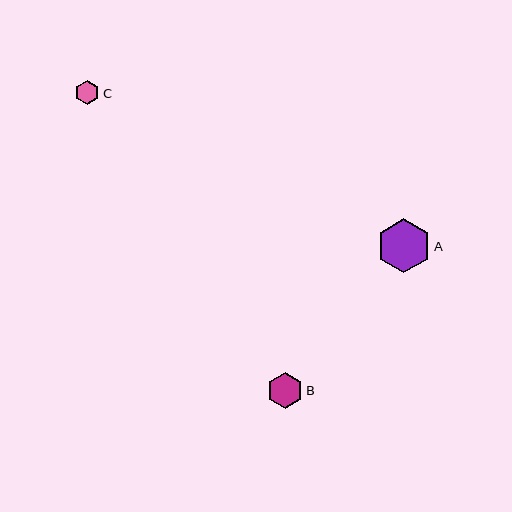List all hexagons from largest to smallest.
From largest to smallest: A, B, C.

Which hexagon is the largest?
Hexagon A is the largest with a size of approximately 54 pixels.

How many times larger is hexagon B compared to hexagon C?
Hexagon B is approximately 1.5 times the size of hexagon C.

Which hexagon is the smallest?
Hexagon C is the smallest with a size of approximately 25 pixels.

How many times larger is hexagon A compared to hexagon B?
Hexagon A is approximately 1.5 times the size of hexagon B.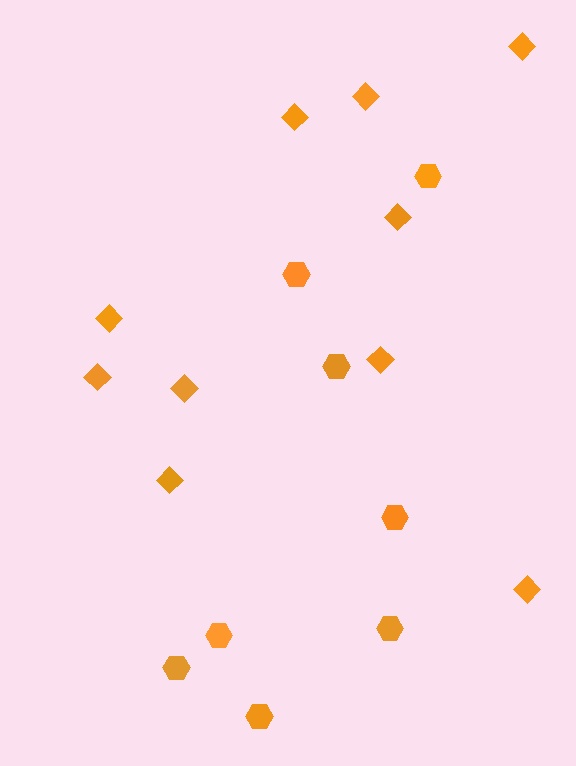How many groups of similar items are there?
There are 2 groups: one group of hexagons (8) and one group of diamonds (10).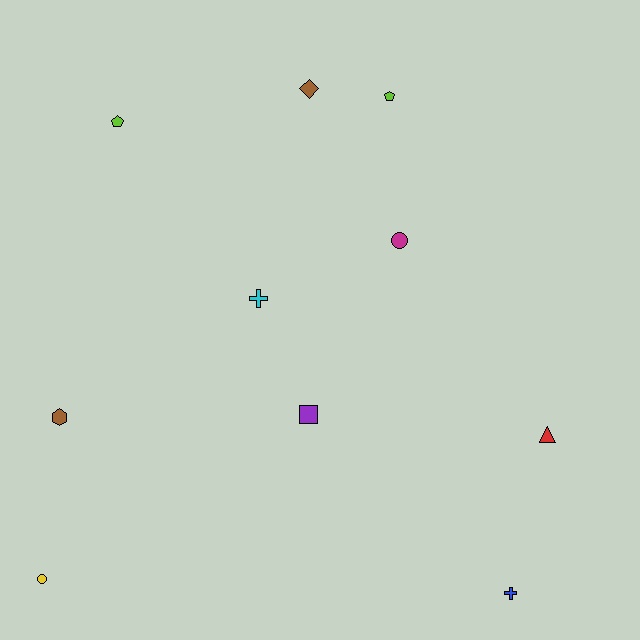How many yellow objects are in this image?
There is 1 yellow object.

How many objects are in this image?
There are 10 objects.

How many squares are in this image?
There is 1 square.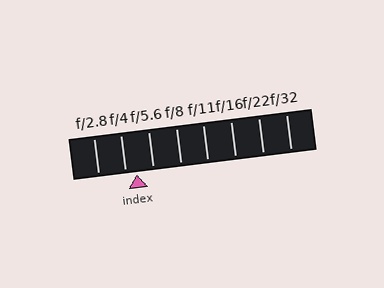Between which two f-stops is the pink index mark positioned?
The index mark is between f/4 and f/5.6.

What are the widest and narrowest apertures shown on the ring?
The widest aperture shown is f/2.8 and the narrowest is f/32.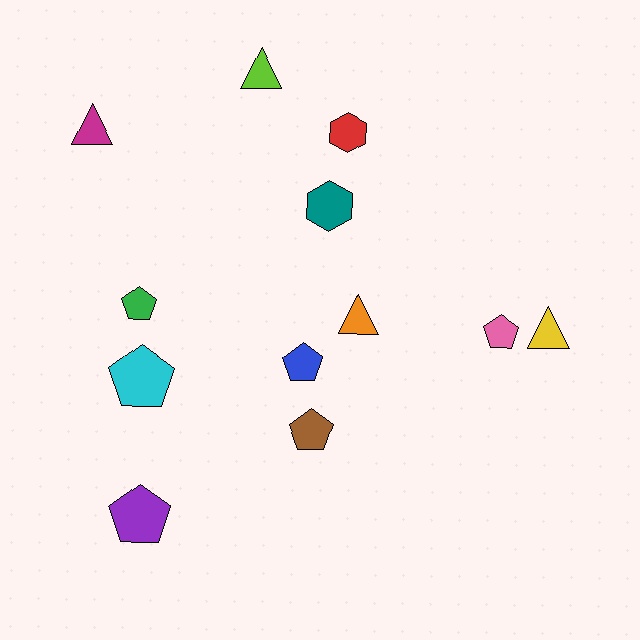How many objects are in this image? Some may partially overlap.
There are 12 objects.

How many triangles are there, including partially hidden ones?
There are 4 triangles.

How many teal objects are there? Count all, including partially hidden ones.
There is 1 teal object.